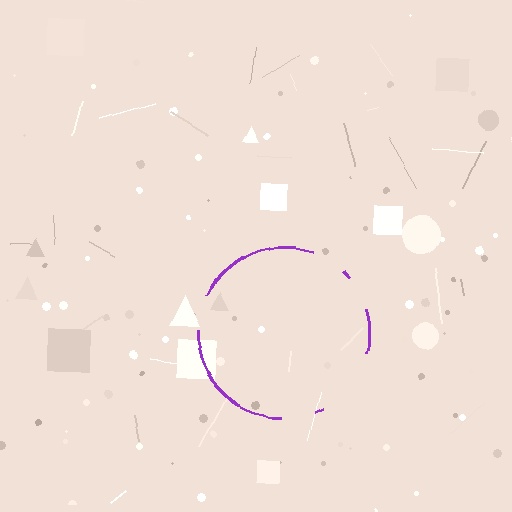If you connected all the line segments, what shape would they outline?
They would outline a circle.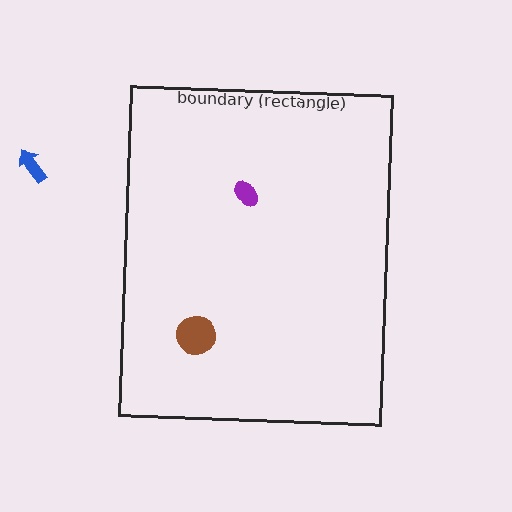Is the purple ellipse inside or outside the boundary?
Inside.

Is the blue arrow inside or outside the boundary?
Outside.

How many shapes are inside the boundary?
2 inside, 1 outside.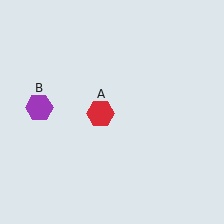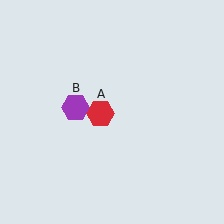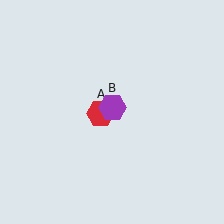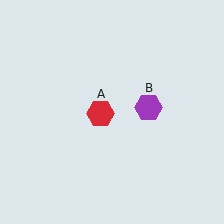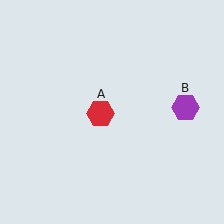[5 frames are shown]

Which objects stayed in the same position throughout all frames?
Red hexagon (object A) remained stationary.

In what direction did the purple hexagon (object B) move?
The purple hexagon (object B) moved right.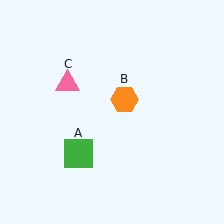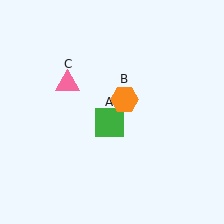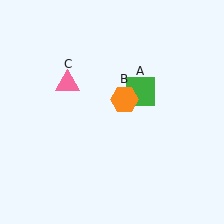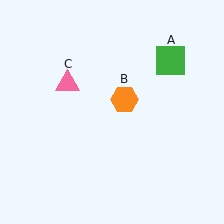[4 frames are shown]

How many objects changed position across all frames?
1 object changed position: green square (object A).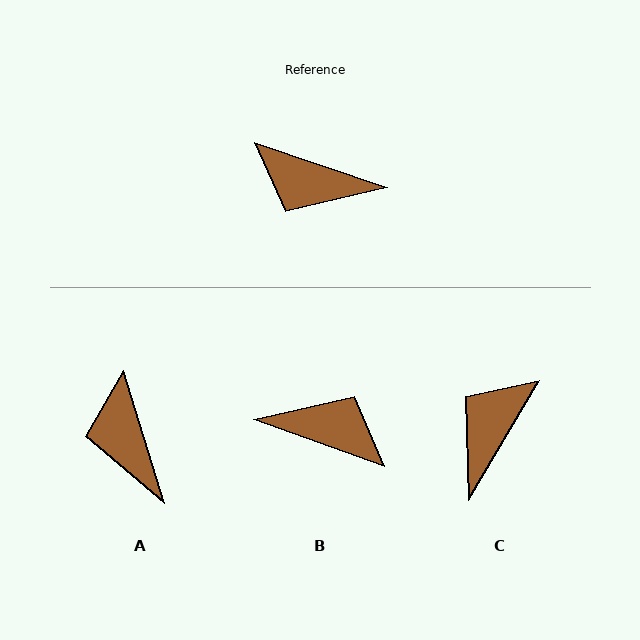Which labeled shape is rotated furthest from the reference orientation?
B, about 179 degrees away.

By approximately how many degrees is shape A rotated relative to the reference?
Approximately 54 degrees clockwise.